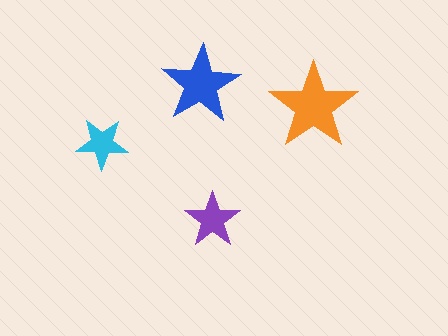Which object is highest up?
The blue star is topmost.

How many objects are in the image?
There are 4 objects in the image.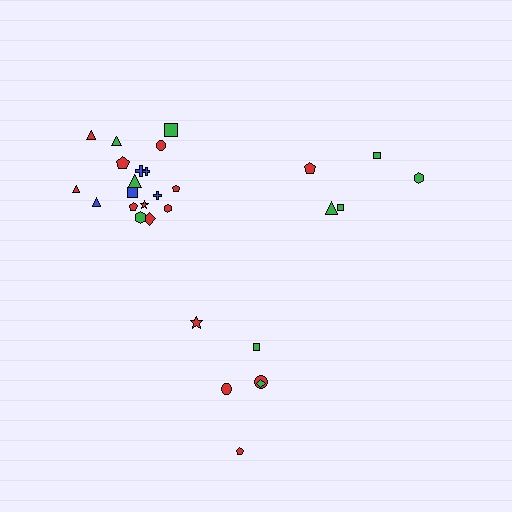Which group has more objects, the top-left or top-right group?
The top-left group.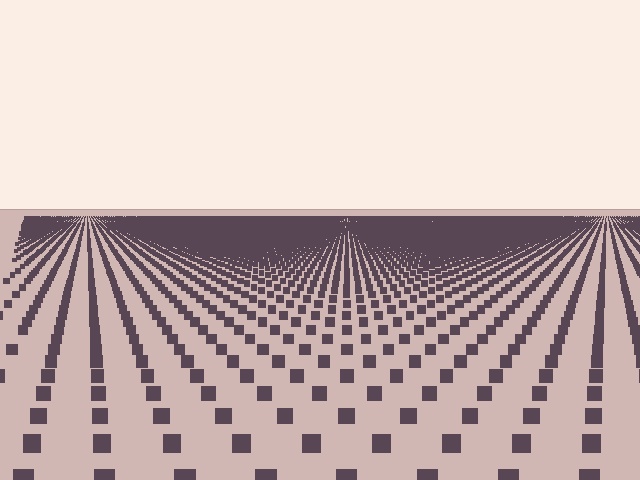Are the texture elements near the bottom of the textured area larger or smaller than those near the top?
Larger. Near the bottom, elements are closer to the viewer and appear at a bigger on-screen size.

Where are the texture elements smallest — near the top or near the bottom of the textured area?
Near the top.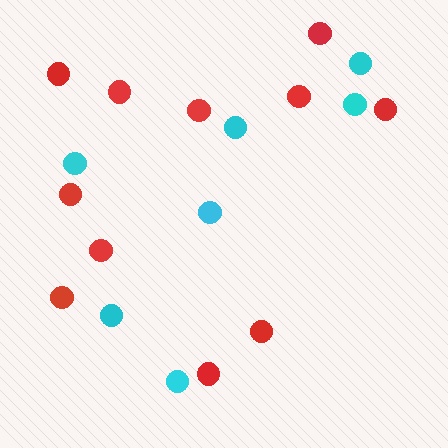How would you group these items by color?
There are 2 groups: one group of red circles (11) and one group of cyan circles (7).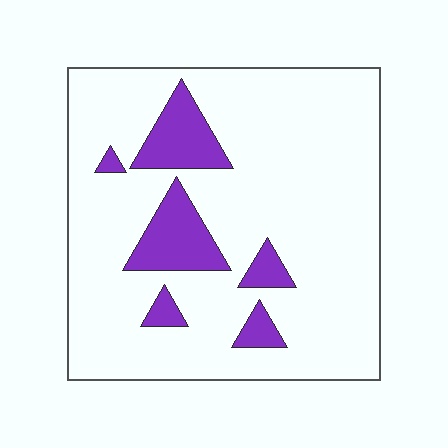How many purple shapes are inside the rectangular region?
6.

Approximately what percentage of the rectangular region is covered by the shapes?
Approximately 15%.